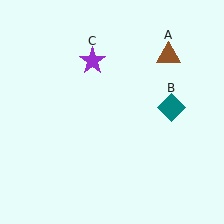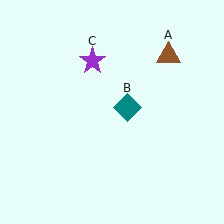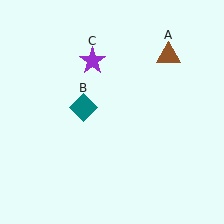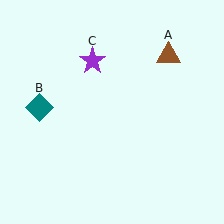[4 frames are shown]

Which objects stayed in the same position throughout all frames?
Brown triangle (object A) and purple star (object C) remained stationary.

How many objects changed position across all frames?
1 object changed position: teal diamond (object B).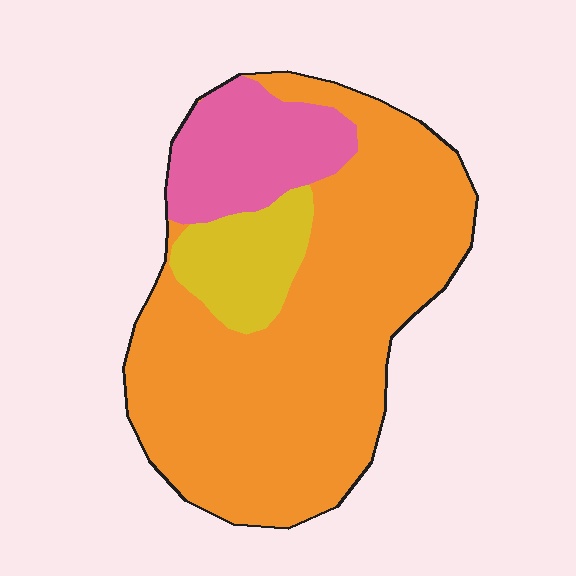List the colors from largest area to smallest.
From largest to smallest: orange, pink, yellow.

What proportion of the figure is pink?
Pink covers about 15% of the figure.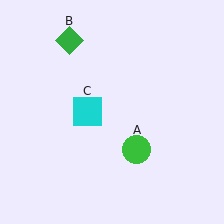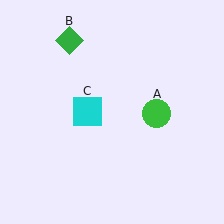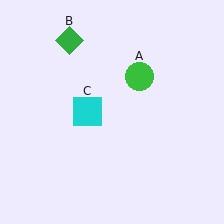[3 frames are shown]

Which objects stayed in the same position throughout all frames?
Green diamond (object B) and cyan square (object C) remained stationary.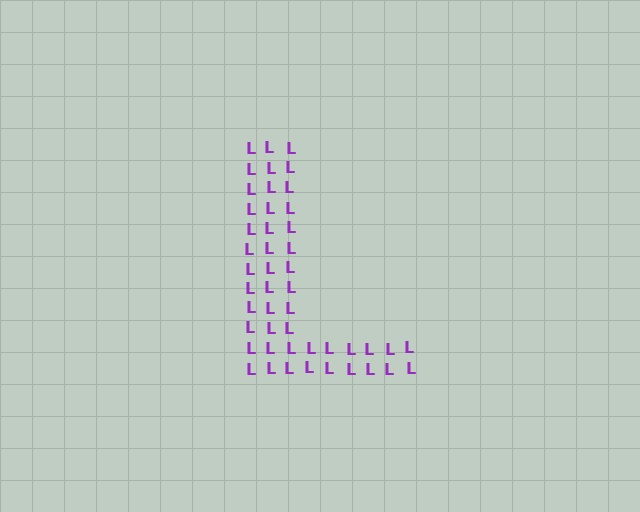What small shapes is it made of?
It is made of small letter L's.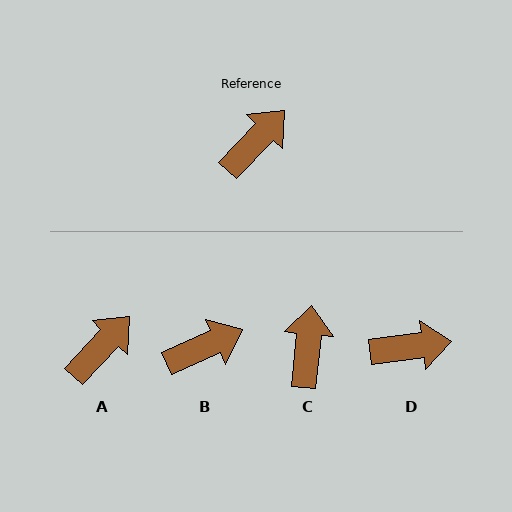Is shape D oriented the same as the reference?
No, it is off by about 39 degrees.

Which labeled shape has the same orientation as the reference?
A.